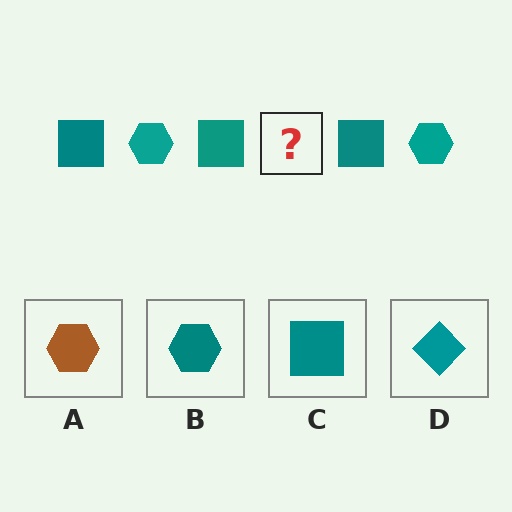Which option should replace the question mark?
Option B.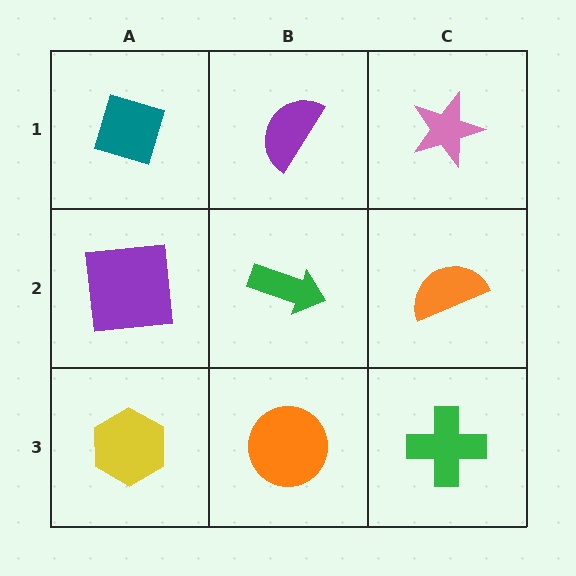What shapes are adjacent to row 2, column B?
A purple semicircle (row 1, column B), an orange circle (row 3, column B), a purple square (row 2, column A), an orange semicircle (row 2, column C).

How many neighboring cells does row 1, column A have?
2.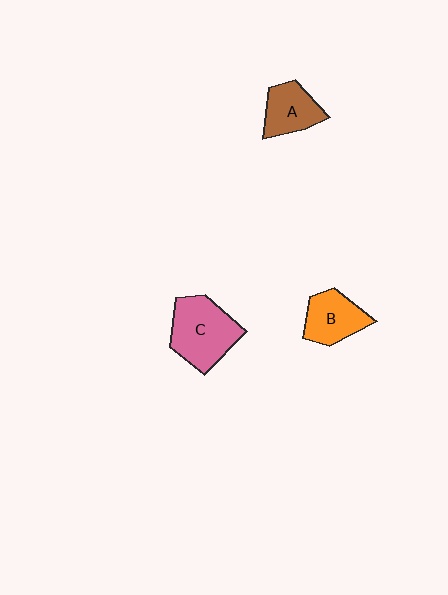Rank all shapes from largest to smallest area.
From largest to smallest: C (pink), B (orange), A (brown).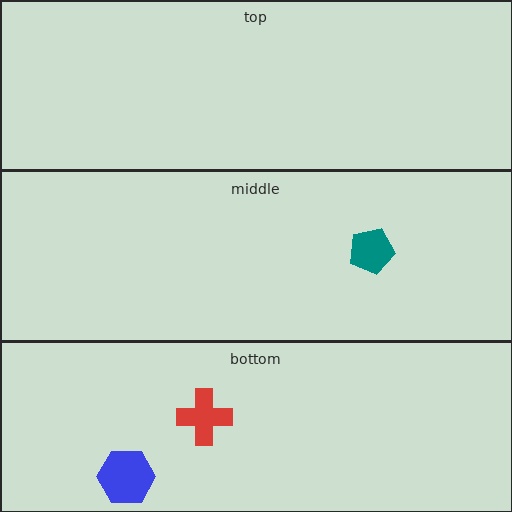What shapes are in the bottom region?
The blue hexagon, the red cross.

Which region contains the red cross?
The bottom region.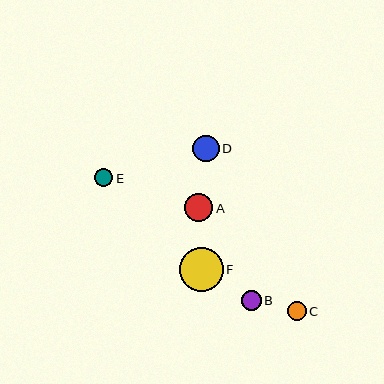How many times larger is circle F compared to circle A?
Circle F is approximately 1.6 times the size of circle A.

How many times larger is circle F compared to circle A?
Circle F is approximately 1.6 times the size of circle A.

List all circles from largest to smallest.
From largest to smallest: F, A, D, B, C, E.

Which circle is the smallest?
Circle E is the smallest with a size of approximately 18 pixels.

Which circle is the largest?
Circle F is the largest with a size of approximately 44 pixels.